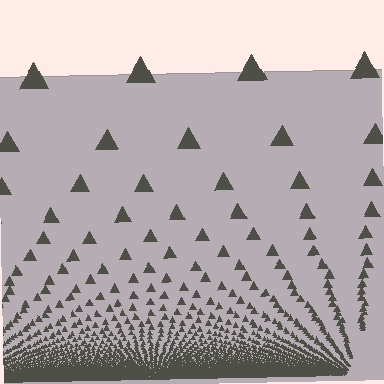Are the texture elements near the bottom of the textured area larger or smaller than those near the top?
Smaller. The gradient is inverted — elements near the bottom are smaller and denser.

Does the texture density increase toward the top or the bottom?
Density increases toward the bottom.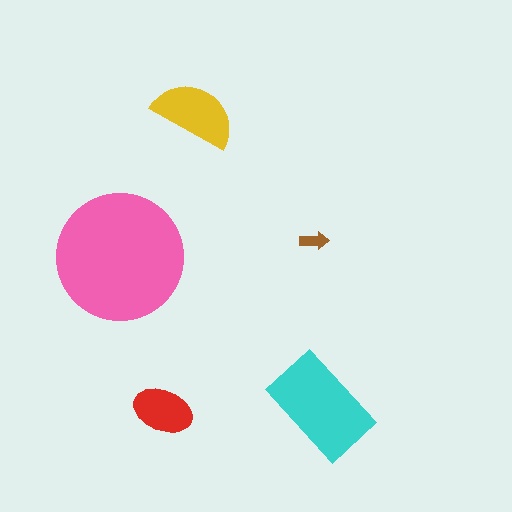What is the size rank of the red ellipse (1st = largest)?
4th.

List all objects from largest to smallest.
The pink circle, the cyan rectangle, the yellow semicircle, the red ellipse, the brown arrow.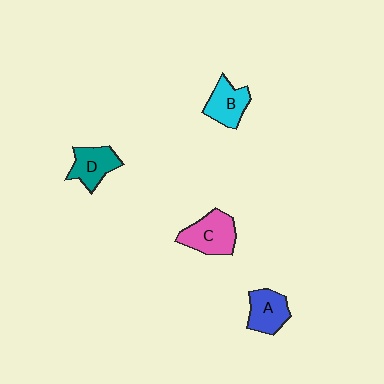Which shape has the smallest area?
Shape B (cyan).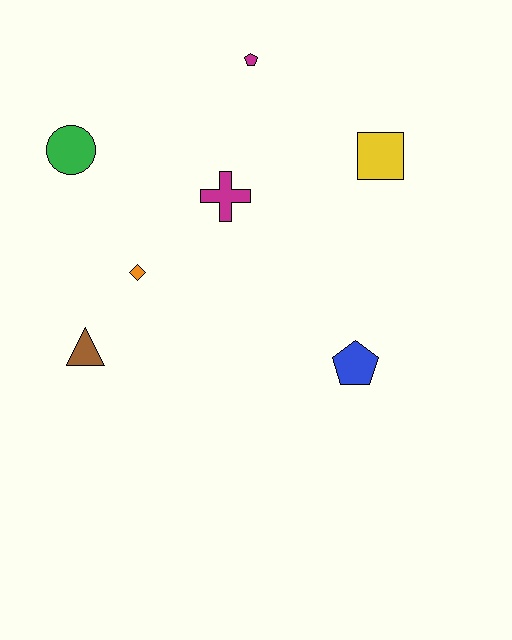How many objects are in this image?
There are 7 objects.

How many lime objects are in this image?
There are no lime objects.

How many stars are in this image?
There are no stars.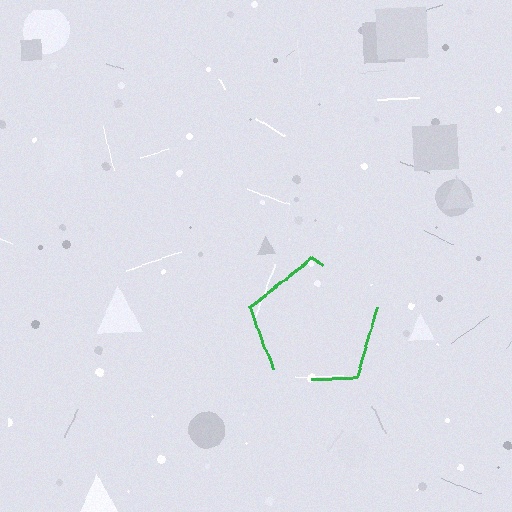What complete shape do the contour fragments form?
The contour fragments form a pentagon.